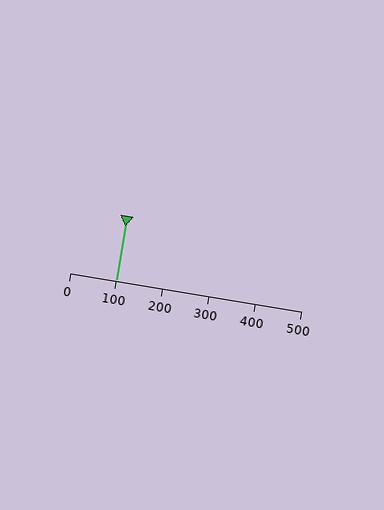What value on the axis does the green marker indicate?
The marker indicates approximately 100.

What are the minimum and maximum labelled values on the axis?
The axis runs from 0 to 500.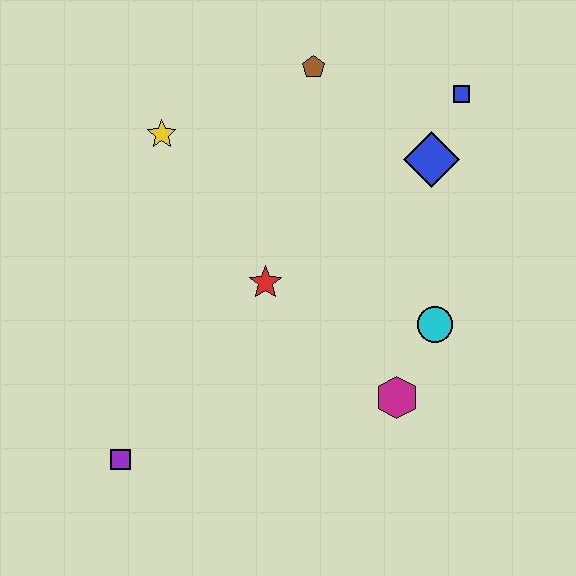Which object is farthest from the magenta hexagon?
The yellow star is farthest from the magenta hexagon.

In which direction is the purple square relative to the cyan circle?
The purple square is to the left of the cyan circle.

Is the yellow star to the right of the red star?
No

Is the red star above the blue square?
No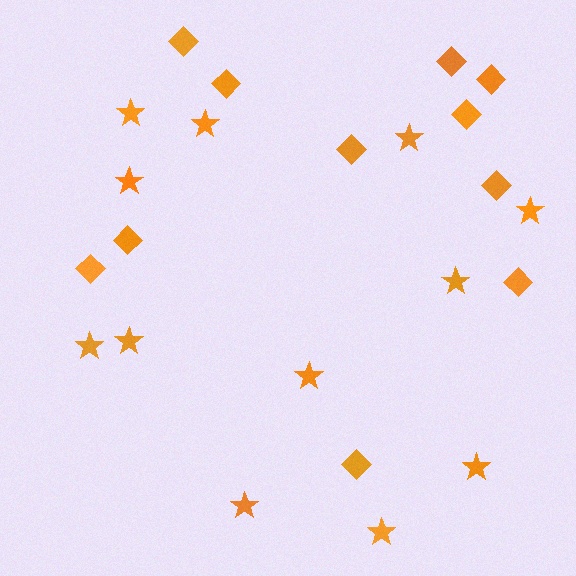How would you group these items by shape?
There are 2 groups: one group of stars (12) and one group of diamonds (11).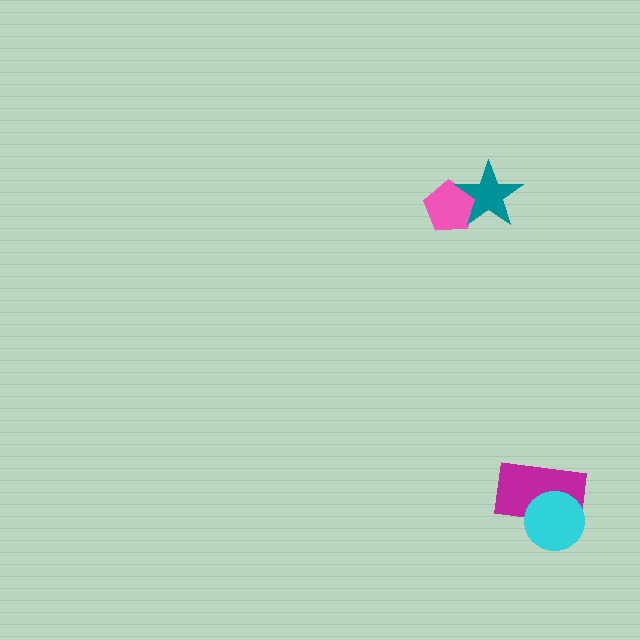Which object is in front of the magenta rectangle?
The cyan circle is in front of the magenta rectangle.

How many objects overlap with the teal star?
1 object overlaps with the teal star.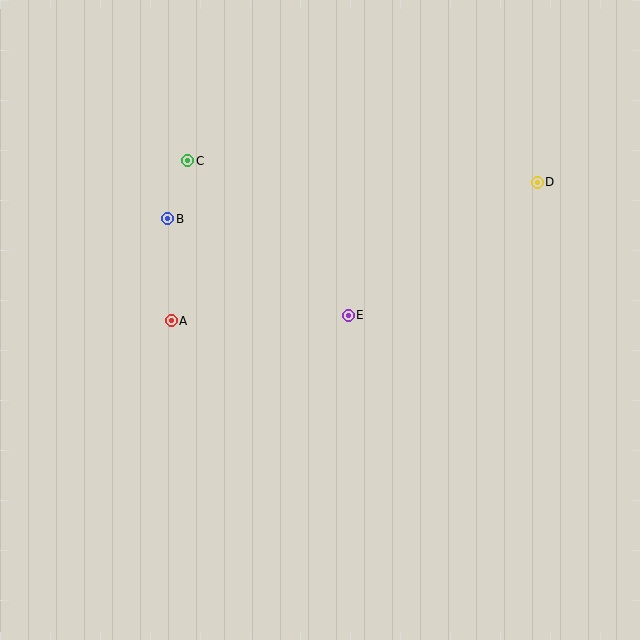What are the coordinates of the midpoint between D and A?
The midpoint between D and A is at (354, 251).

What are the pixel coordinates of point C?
Point C is at (188, 161).